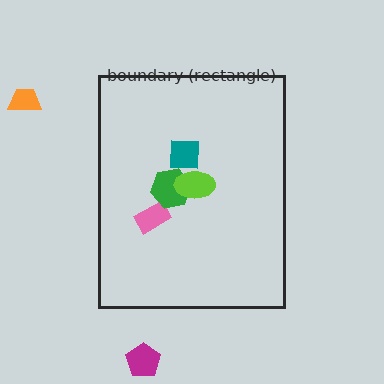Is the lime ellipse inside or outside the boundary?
Inside.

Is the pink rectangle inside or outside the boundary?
Inside.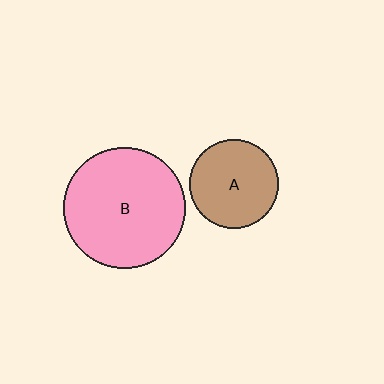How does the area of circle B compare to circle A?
Approximately 1.9 times.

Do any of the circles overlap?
No, none of the circles overlap.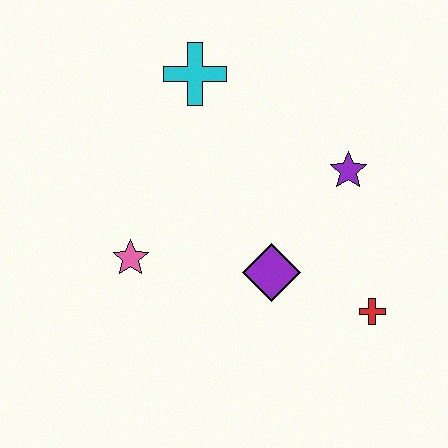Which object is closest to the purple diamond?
The red cross is closest to the purple diamond.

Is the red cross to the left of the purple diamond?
No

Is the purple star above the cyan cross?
No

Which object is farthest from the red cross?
The cyan cross is farthest from the red cross.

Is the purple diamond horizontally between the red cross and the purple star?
No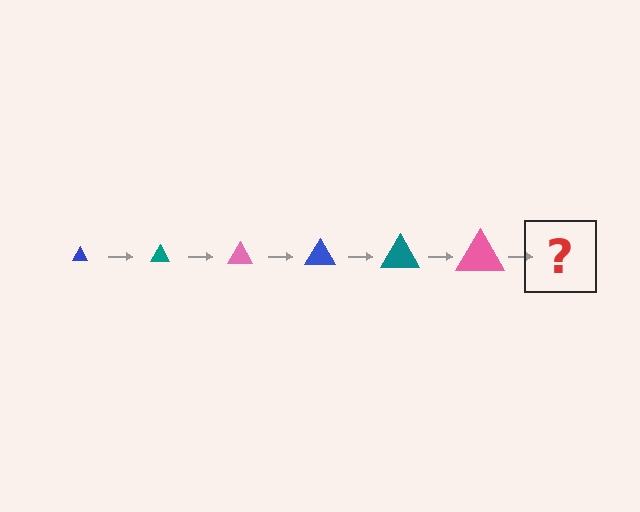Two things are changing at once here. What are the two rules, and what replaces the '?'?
The two rules are that the triangle grows larger each step and the color cycles through blue, teal, and pink. The '?' should be a blue triangle, larger than the previous one.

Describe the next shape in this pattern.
It should be a blue triangle, larger than the previous one.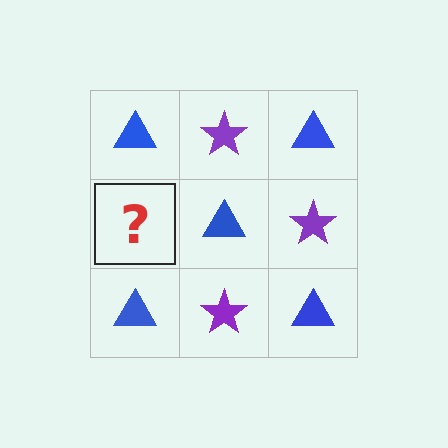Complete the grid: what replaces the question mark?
The question mark should be replaced with a purple star.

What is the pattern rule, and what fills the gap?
The rule is that it alternates blue triangle and purple star in a checkerboard pattern. The gap should be filled with a purple star.